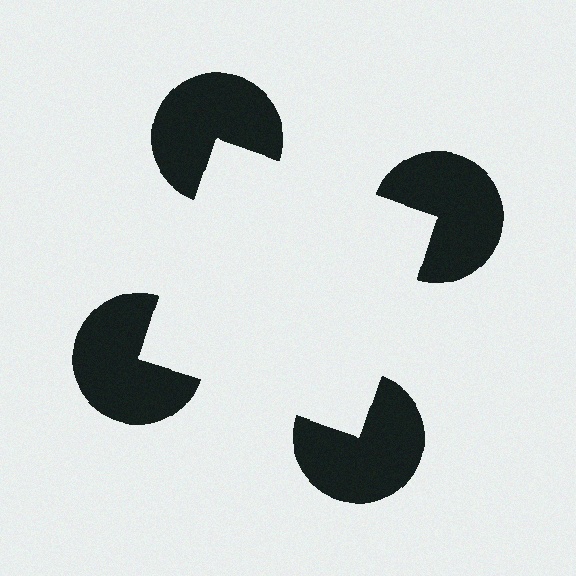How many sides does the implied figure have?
4 sides.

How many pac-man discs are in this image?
There are 4 — one at each vertex of the illusory square.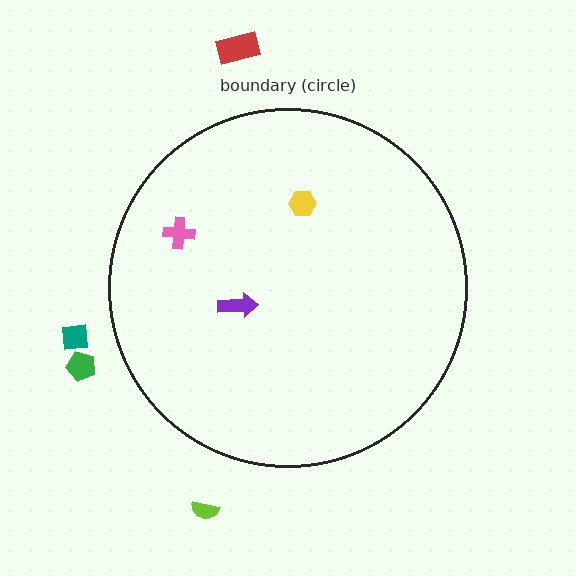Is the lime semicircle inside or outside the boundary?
Outside.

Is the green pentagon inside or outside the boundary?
Outside.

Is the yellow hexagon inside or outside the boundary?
Inside.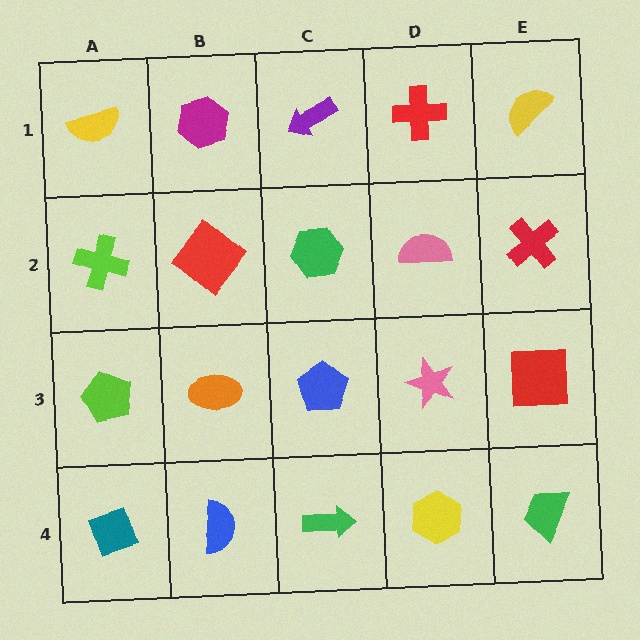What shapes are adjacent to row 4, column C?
A blue pentagon (row 3, column C), a blue semicircle (row 4, column B), a yellow hexagon (row 4, column D).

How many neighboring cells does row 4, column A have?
2.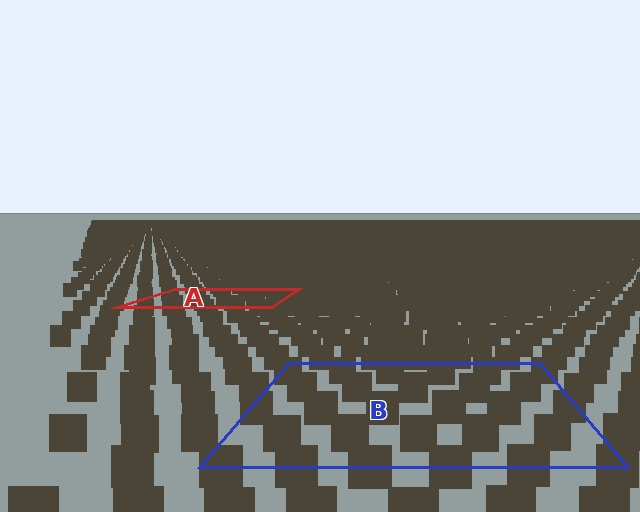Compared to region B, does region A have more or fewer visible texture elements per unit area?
Region A has more texture elements per unit area — they are packed more densely because it is farther away.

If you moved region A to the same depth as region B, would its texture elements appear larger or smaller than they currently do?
They would appear larger. At a closer depth, the same texture elements are projected at a bigger on-screen size.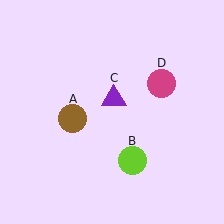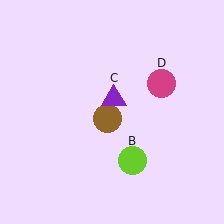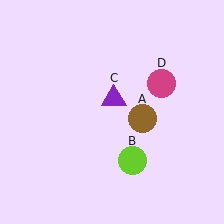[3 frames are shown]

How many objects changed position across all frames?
1 object changed position: brown circle (object A).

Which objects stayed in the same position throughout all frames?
Lime circle (object B) and purple triangle (object C) and magenta circle (object D) remained stationary.